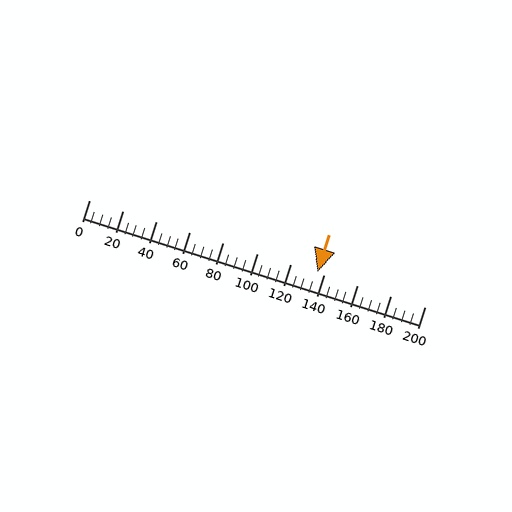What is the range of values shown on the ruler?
The ruler shows values from 0 to 200.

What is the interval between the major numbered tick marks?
The major tick marks are spaced 20 units apart.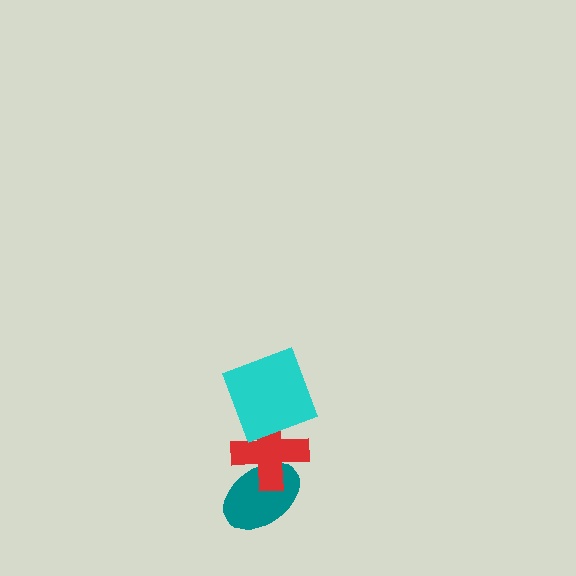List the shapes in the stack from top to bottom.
From top to bottom: the cyan square, the red cross, the teal ellipse.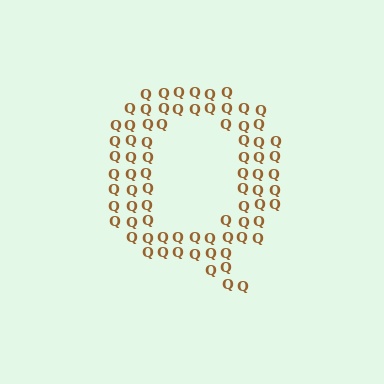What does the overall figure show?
The overall figure shows the letter Q.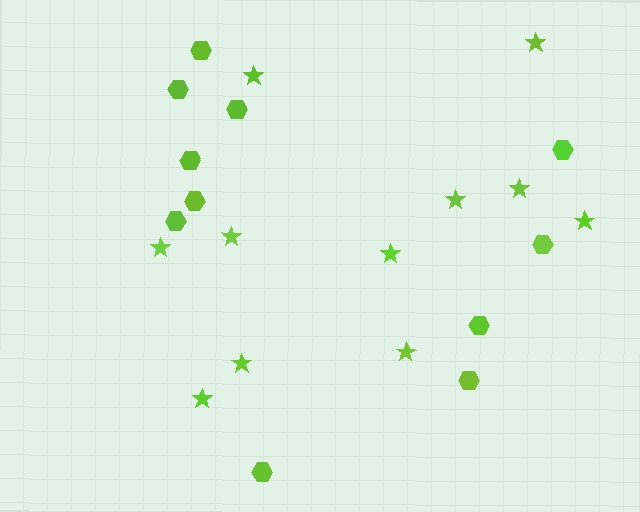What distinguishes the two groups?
There are 2 groups: one group of stars (11) and one group of hexagons (11).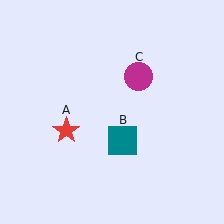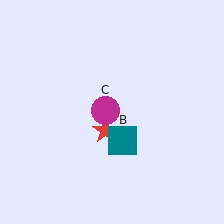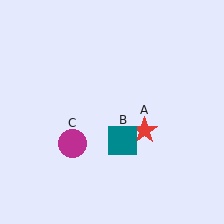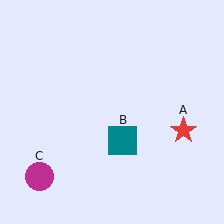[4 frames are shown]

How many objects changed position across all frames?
2 objects changed position: red star (object A), magenta circle (object C).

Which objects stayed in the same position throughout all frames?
Teal square (object B) remained stationary.